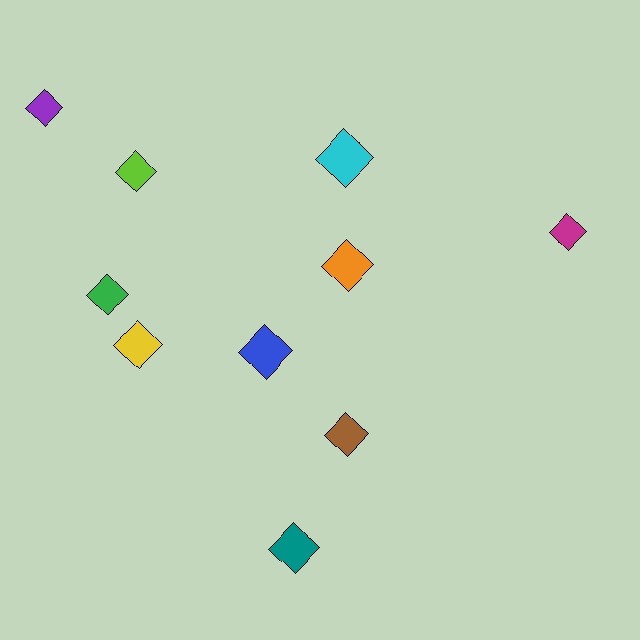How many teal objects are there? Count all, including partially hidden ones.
There is 1 teal object.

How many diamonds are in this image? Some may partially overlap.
There are 10 diamonds.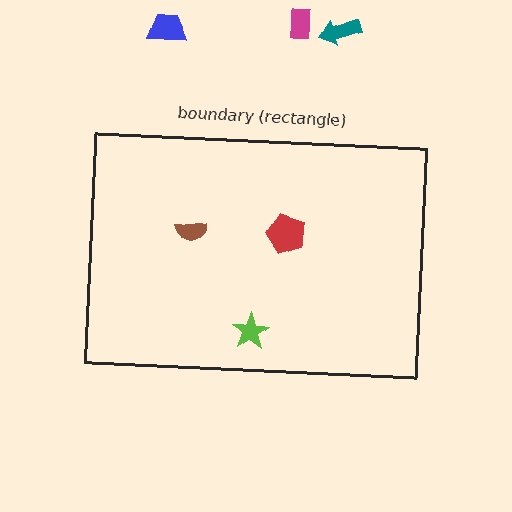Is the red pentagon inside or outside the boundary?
Inside.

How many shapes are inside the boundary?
3 inside, 3 outside.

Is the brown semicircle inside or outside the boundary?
Inside.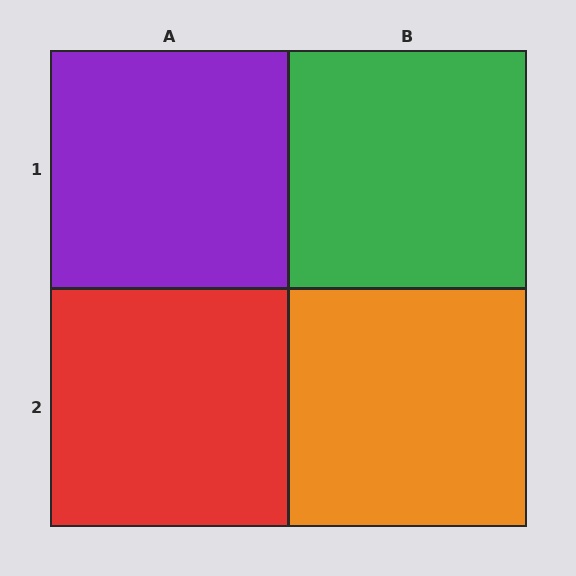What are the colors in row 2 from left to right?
Red, orange.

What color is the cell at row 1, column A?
Purple.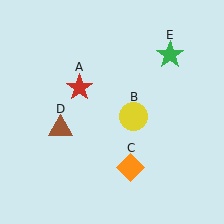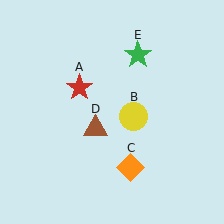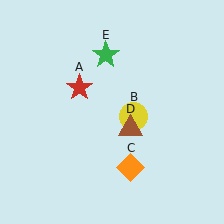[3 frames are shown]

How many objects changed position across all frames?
2 objects changed position: brown triangle (object D), green star (object E).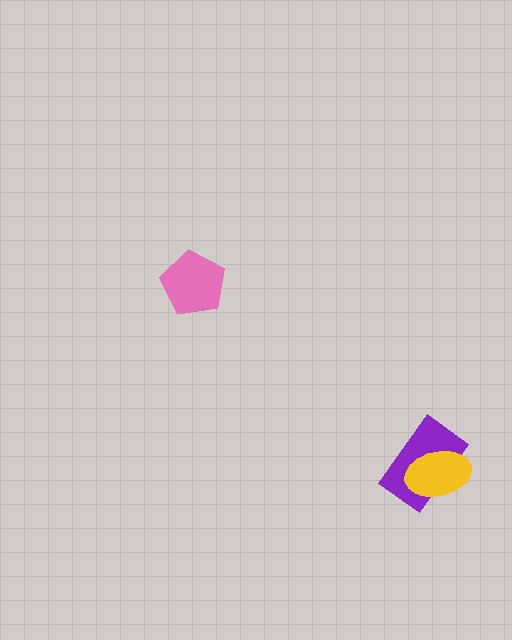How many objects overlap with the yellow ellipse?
1 object overlaps with the yellow ellipse.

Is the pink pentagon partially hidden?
No, no other shape covers it.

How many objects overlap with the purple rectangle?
1 object overlaps with the purple rectangle.